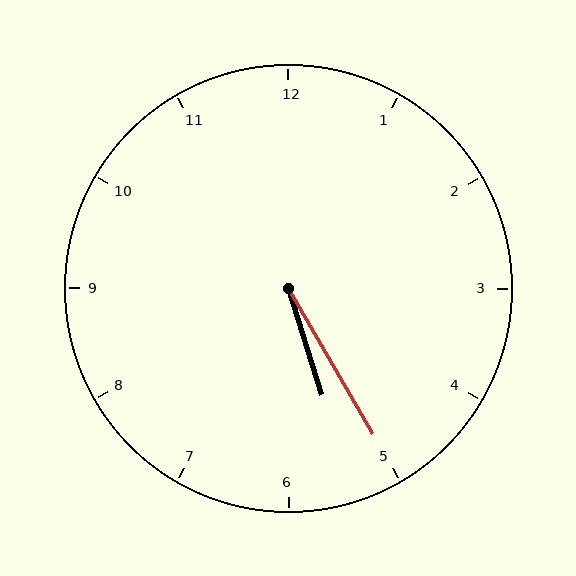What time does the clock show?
5:25.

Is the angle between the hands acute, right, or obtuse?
It is acute.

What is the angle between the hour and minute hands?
Approximately 12 degrees.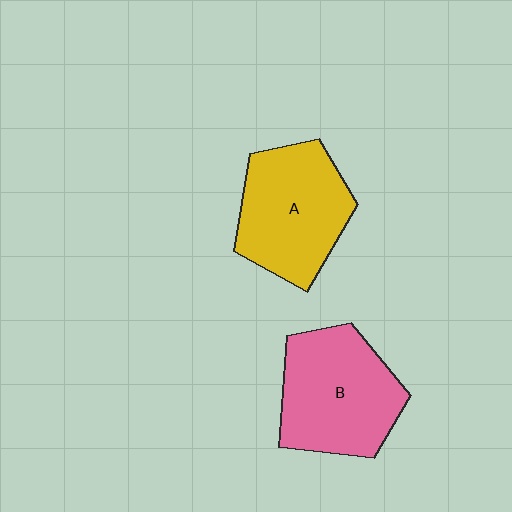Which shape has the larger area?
Shape B (pink).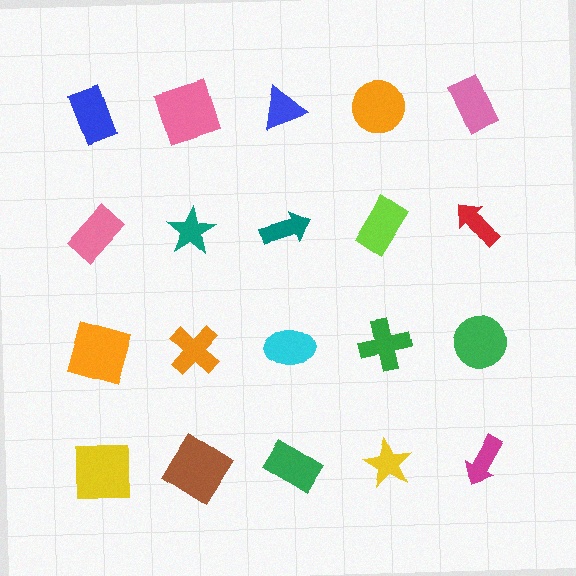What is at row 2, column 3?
A teal arrow.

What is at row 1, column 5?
A pink rectangle.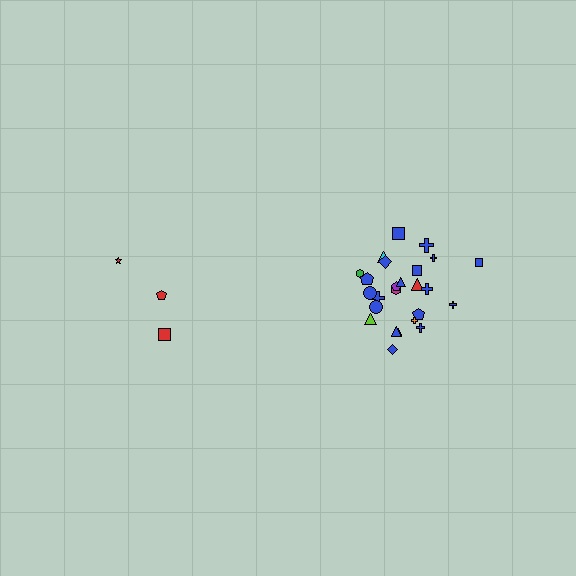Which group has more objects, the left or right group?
The right group.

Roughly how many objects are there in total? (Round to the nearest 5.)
Roughly 30 objects in total.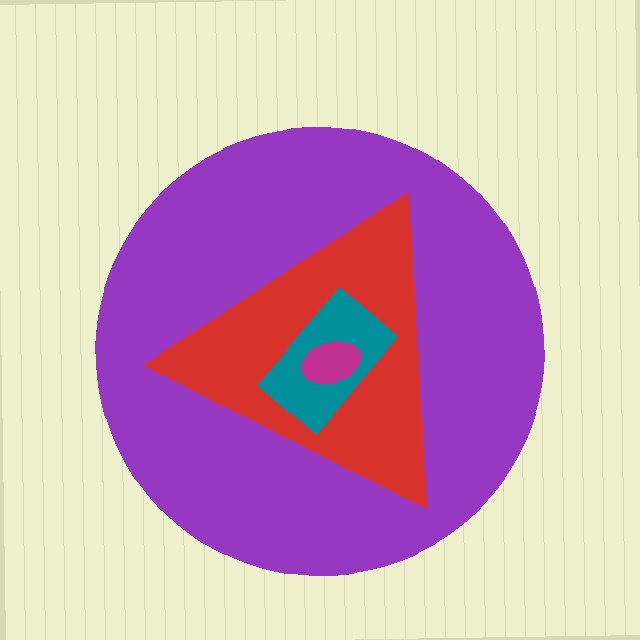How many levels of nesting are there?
4.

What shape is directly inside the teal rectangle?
The magenta ellipse.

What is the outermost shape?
The purple circle.